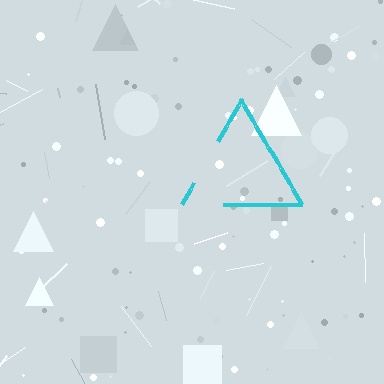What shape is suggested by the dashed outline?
The dashed outline suggests a triangle.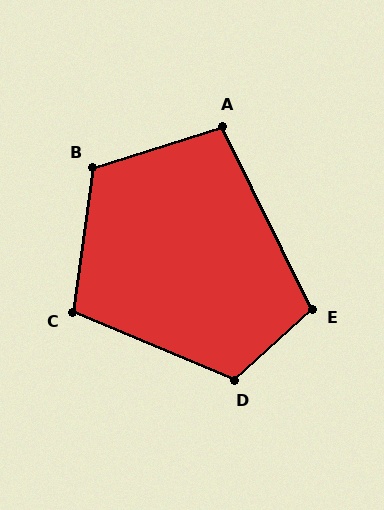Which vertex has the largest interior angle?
B, at approximately 115 degrees.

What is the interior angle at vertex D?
Approximately 115 degrees (obtuse).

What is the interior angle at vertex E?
Approximately 106 degrees (obtuse).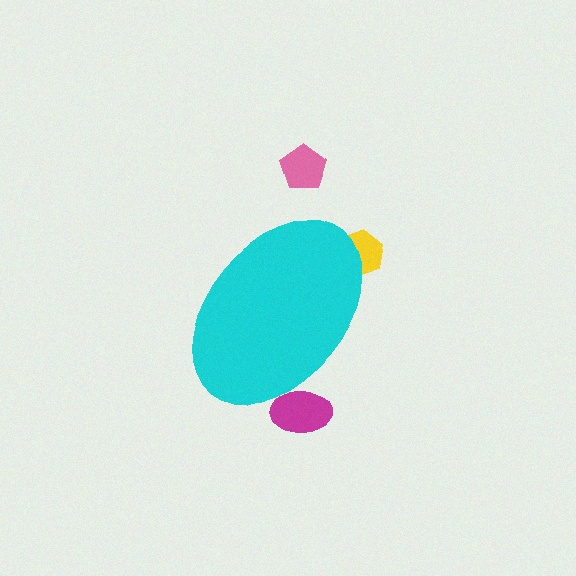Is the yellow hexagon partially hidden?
Yes, the yellow hexagon is partially hidden behind the cyan ellipse.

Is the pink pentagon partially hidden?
No, the pink pentagon is fully visible.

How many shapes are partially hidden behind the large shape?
2 shapes are partially hidden.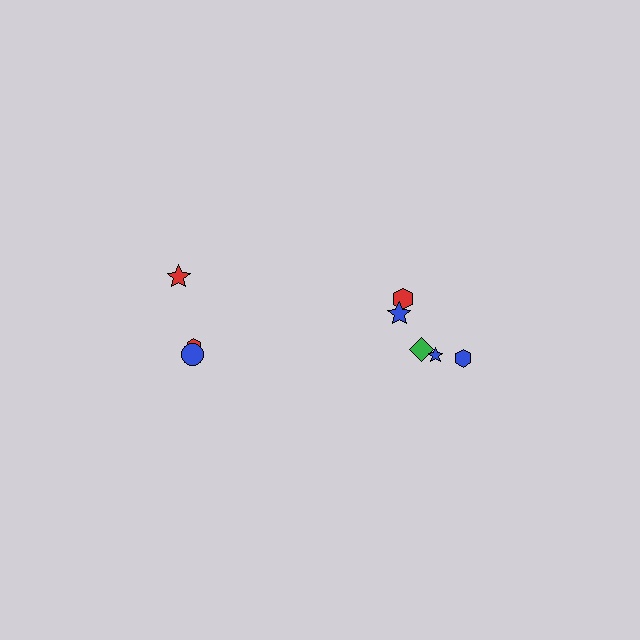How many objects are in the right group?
There are 5 objects.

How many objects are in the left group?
There are 3 objects.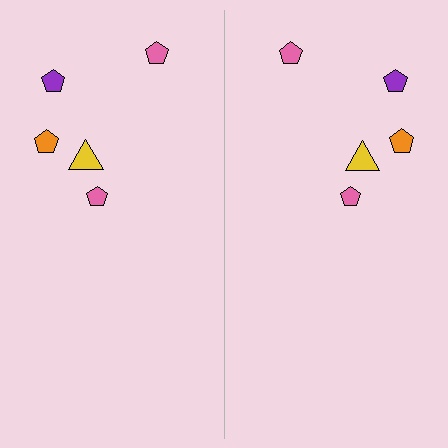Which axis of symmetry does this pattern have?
The pattern has a vertical axis of symmetry running through the center of the image.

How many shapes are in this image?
There are 10 shapes in this image.